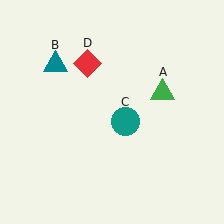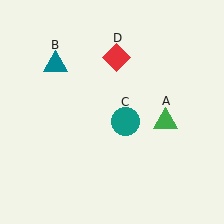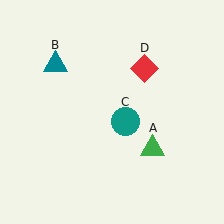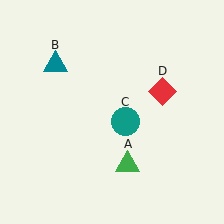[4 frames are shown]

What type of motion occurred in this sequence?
The green triangle (object A), red diamond (object D) rotated clockwise around the center of the scene.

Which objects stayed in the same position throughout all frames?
Teal triangle (object B) and teal circle (object C) remained stationary.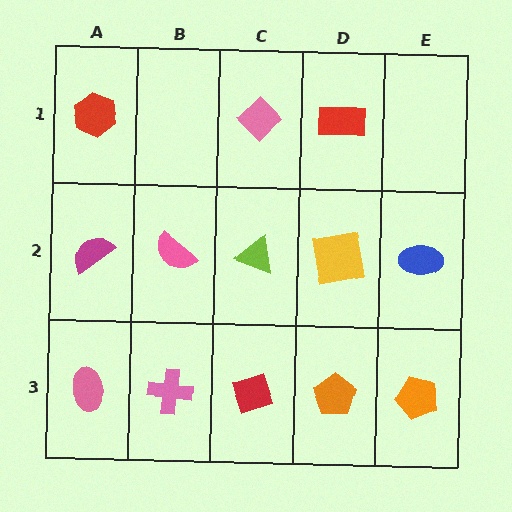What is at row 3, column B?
A pink cross.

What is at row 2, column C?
A lime triangle.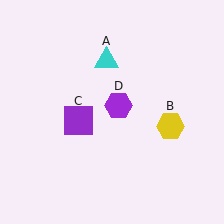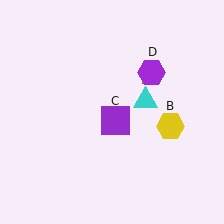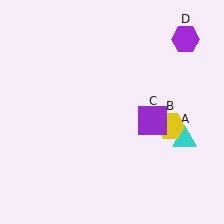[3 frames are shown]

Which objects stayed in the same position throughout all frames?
Yellow hexagon (object B) remained stationary.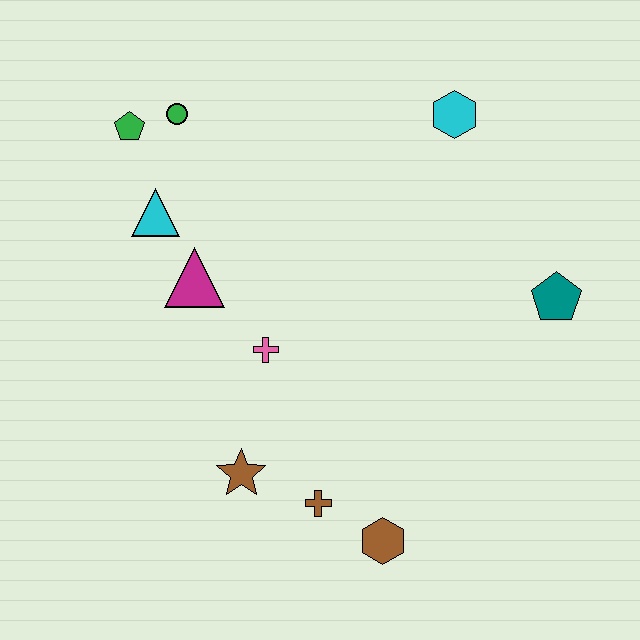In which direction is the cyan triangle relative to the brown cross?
The cyan triangle is above the brown cross.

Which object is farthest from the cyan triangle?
The teal pentagon is farthest from the cyan triangle.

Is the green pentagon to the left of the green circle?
Yes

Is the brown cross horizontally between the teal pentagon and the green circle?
Yes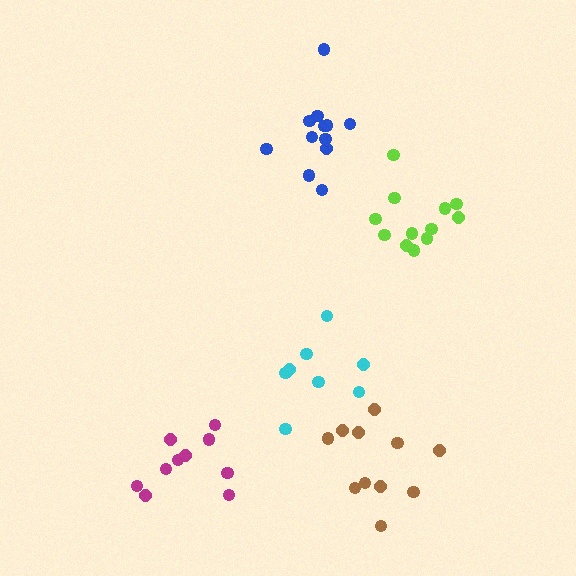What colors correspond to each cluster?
The clusters are colored: cyan, lime, blue, brown, magenta.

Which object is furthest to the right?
The lime cluster is rightmost.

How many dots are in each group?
Group 1: 8 dots, Group 2: 12 dots, Group 3: 12 dots, Group 4: 11 dots, Group 5: 10 dots (53 total).